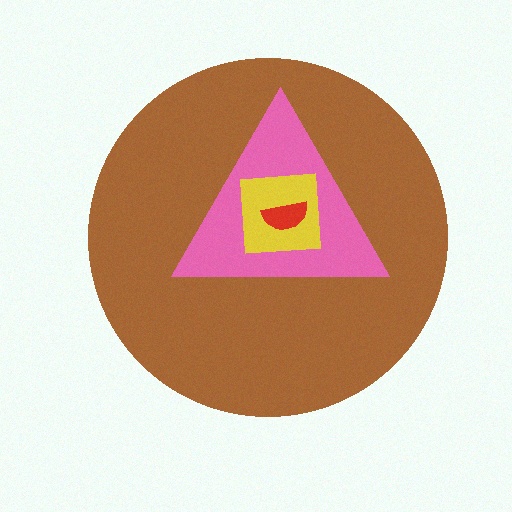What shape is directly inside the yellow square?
The red semicircle.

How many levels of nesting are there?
4.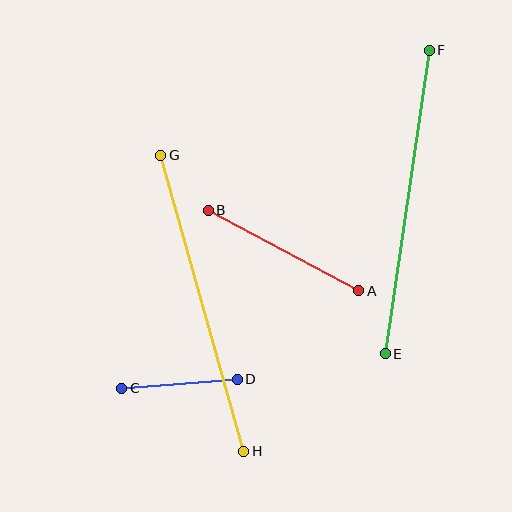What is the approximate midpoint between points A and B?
The midpoint is at approximately (284, 250) pixels.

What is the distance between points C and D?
The distance is approximately 116 pixels.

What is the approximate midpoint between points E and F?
The midpoint is at approximately (407, 202) pixels.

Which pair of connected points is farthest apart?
Points G and H are farthest apart.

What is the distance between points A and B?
The distance is approximately 171 pixels.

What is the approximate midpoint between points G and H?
The midpoint is at approximately (202, 303) pixels.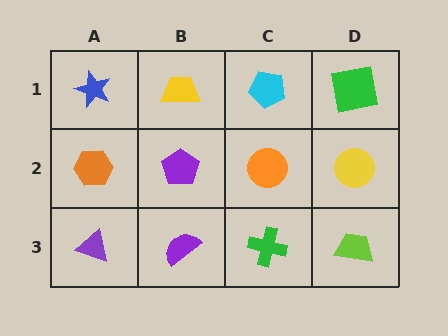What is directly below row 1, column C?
An orange circle.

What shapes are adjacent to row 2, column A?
A blue star (row 1, column A), a purple triangle (row 3, column A), a purple pentagon (row 2, column B).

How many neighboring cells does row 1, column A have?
2.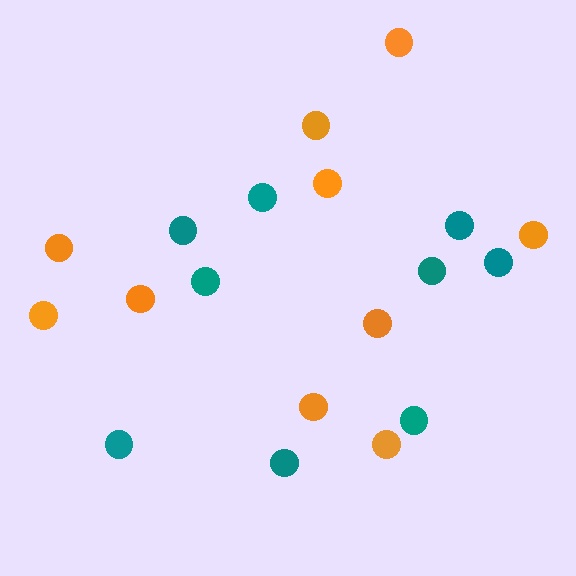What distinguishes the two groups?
There are 2 groups: one group of orange circles (10) and one group of teal circles (9).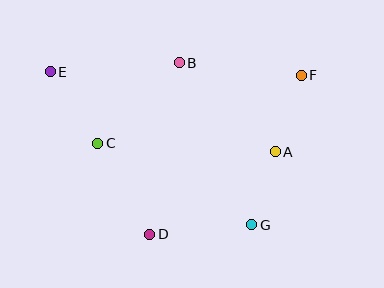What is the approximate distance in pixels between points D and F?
The distance between D and F is approximately 220 pixels.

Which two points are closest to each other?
Points A and G are closest to each other.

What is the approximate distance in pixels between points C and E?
The distance between C and E is approximately 86 pixels.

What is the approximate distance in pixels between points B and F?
The distance between B and F is approximately 122 pixels.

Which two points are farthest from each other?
Points E and G are farthest from each other.